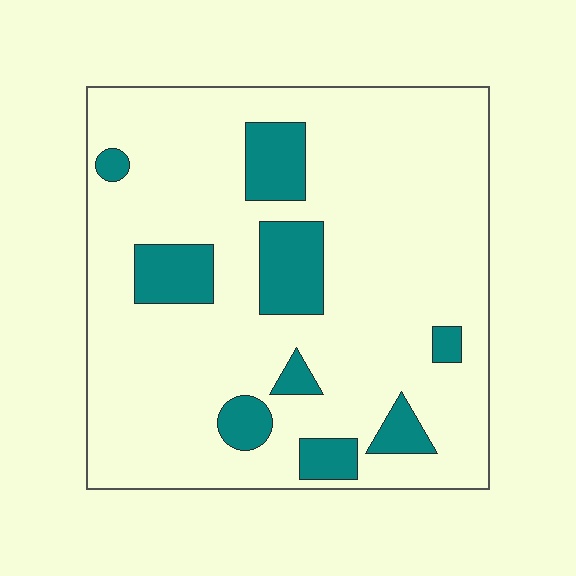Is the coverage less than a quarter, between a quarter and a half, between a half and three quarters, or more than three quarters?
Less than a quarter.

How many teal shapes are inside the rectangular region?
9.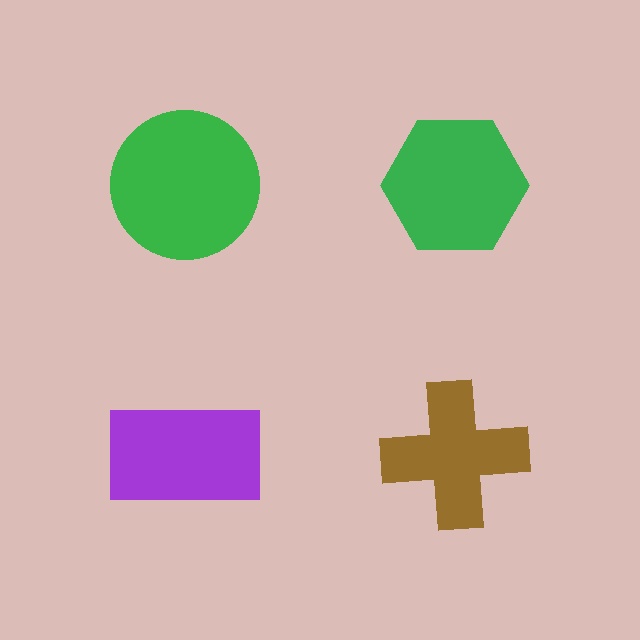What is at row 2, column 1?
A purple rectangle.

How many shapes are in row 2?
2 shapes.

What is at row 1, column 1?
A green circle.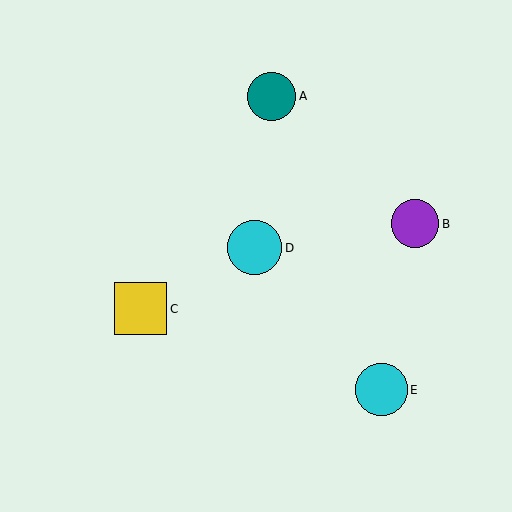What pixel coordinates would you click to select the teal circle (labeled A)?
Click at (272, 96) to select the teal circle A.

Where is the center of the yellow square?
The center of the yellow square is at (141, 309).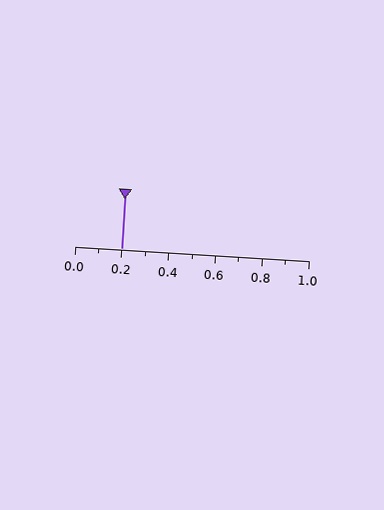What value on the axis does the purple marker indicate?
The marker indicates approximately 0.2.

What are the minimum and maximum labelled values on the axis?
The axis runs from 0.0 to 1.0.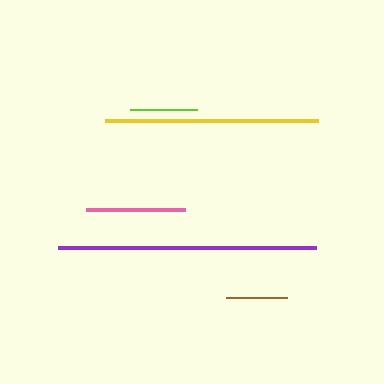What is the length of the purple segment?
The purple segment is approximately 258 pixels long.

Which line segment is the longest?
The purple line is the longest at approximately 258 pixels.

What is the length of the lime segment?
The lime segment is approximately 67 pixels long.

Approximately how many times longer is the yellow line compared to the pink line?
The yellow line is approximately 2.2 times the length of the pink line.